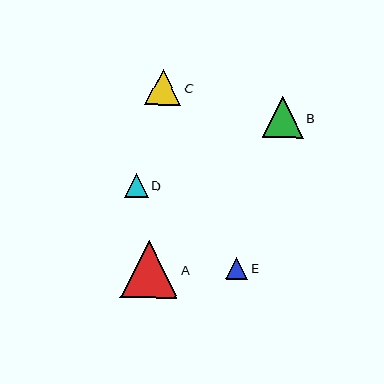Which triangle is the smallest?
Triangle E is the smallest with a size of approximately 22 pixels.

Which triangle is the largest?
Triangle A is the largest with a size of approximately 57 pixels.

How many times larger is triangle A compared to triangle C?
Triangle A is approximately 1.6 times the size of triangle C.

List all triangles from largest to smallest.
From largest to smallest: A, B, C, D, E.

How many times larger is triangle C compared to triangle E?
Triangle C is approximately 1.7 times the size of triangle E.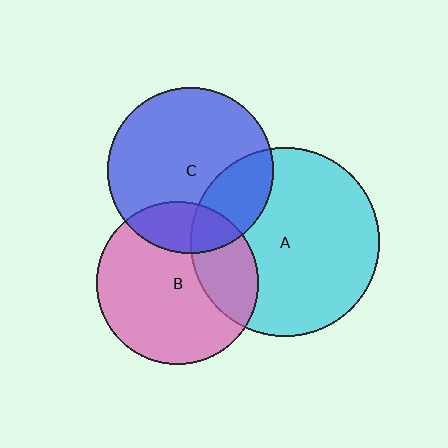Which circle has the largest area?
Circle A (cyan).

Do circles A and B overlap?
Yes.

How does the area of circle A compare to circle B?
Approximately 1.3 times.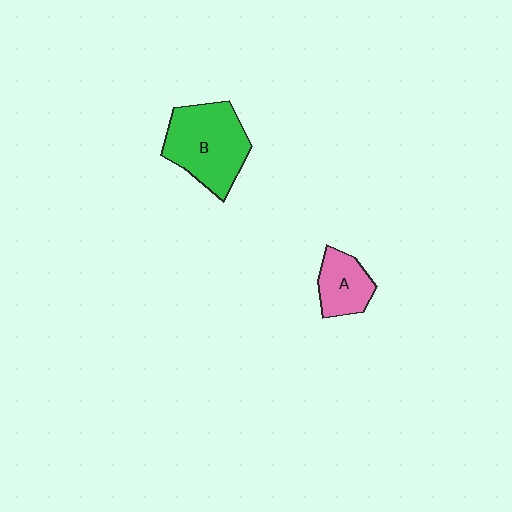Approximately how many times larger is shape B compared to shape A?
Approximately 2.0 times.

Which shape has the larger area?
Shape B (green).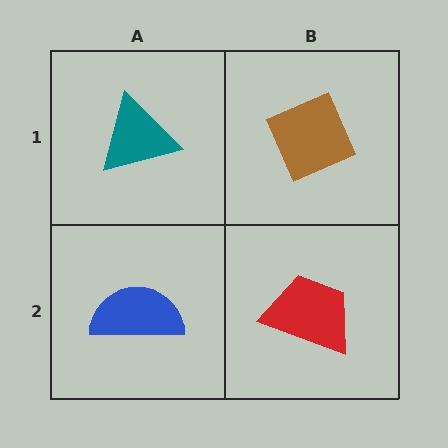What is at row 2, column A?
A blue semicircle.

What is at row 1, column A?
A teal triangle.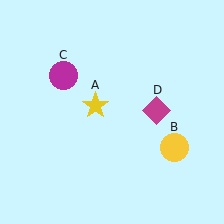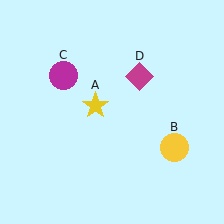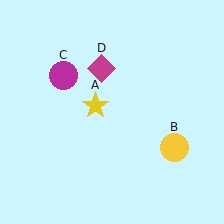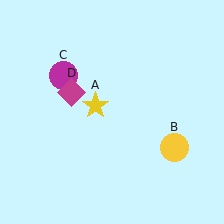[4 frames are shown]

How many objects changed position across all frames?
1 object changed position: magenta diamond (object D).